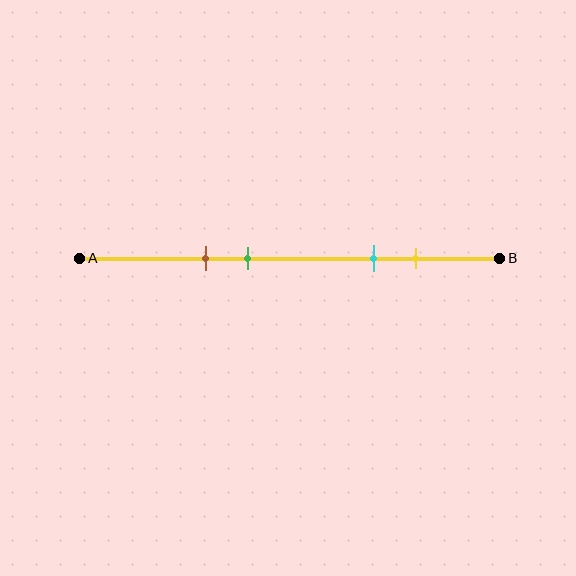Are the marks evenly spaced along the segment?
No, the marks are not evenly spaced.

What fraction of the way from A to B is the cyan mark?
The cyan mark is approximately 70% (0.7) of the way from A to B.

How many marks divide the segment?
There are 4 marks dividing the segment.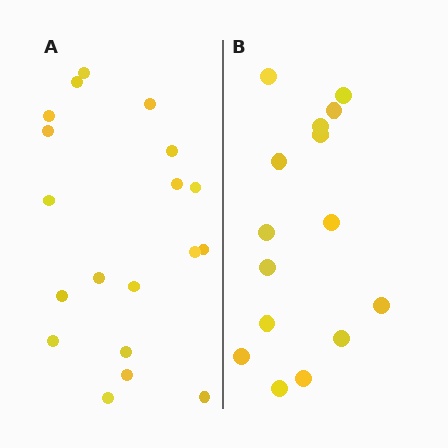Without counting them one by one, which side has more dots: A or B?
Region A (the left region) has more dots.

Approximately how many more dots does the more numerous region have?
Region A has about 4 more dots than region B.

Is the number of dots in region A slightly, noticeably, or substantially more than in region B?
Region A has noticeably more, but not dramatically so. The ratio is roughly 1.3 to 1.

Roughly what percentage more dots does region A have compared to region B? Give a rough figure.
About 25% more.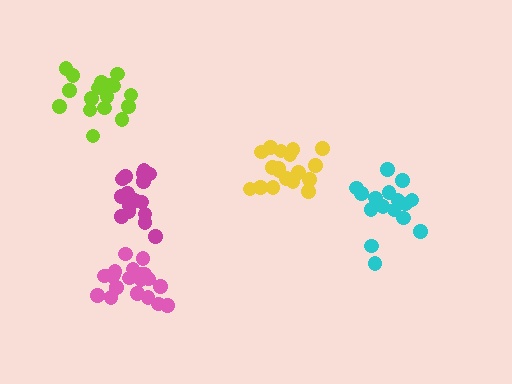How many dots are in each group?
Group 1: 16 dots, Group 2: 21 dots, Group 3: 18 dots, Group 4: 18 dots, Group 5: 16 dots (89 total).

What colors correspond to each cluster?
The clusters are colored: cyan, pink, lime, yellow, magenta.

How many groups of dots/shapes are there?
There are 5 groups.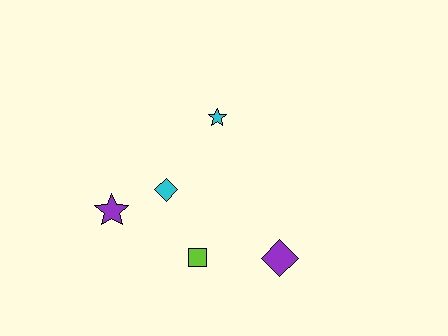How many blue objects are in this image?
There are no blue objects.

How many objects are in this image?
There are 5 objects.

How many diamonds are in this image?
There are 2 diamonds.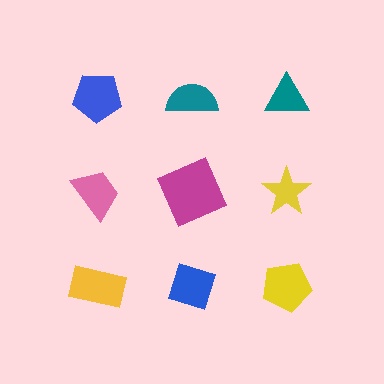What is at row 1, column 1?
A blue pentagon.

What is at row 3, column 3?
A yellow pentagon.